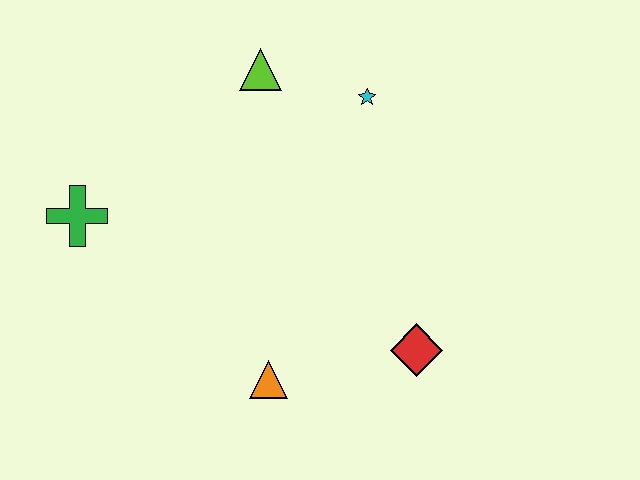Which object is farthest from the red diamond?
The green cross is farthest from the red diamond.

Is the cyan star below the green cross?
No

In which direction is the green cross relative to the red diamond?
The green cross is to the left of the red diamond.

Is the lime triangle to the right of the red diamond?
No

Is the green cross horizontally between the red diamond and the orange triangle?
No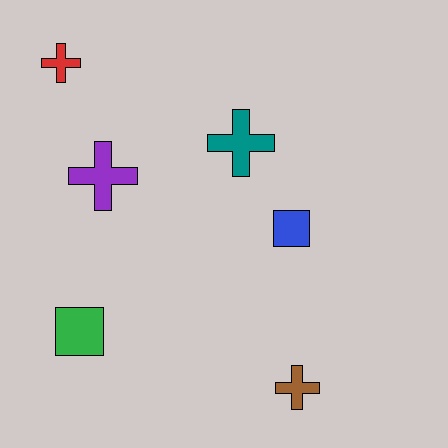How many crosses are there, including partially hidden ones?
There are 4 crosses.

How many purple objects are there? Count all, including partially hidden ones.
There is 1 purple object.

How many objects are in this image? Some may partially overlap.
There are 6 objects.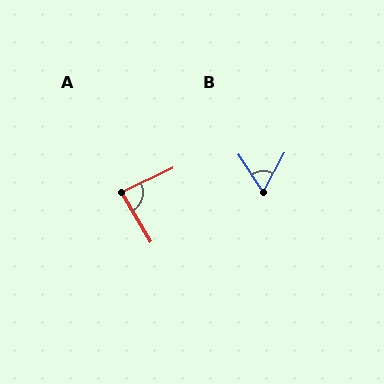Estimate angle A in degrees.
Approximately 85 degrees.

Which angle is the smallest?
B, at approximately 61 degrees.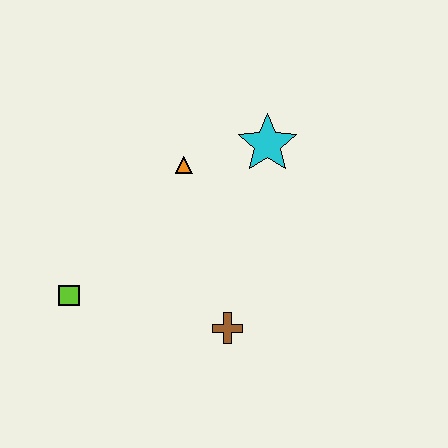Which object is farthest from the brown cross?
The cyan star is farthest from the brown cross.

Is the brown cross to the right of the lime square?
Yes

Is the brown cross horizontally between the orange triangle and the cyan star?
Yes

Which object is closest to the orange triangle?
The cyan star is closest to the orange triangle.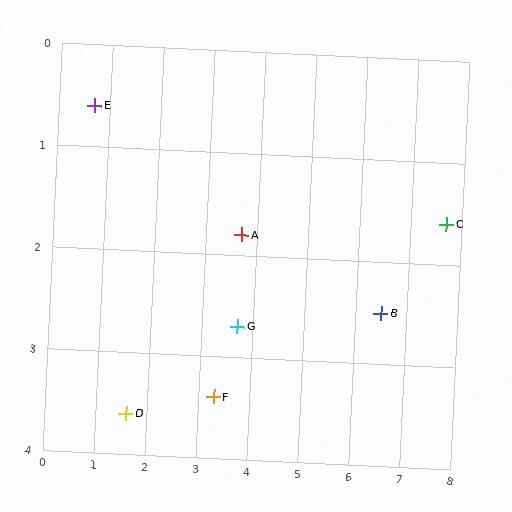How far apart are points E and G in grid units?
Points E and G are about 3.7 grid units apart.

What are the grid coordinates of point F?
Point F is at approximately (3.3, 3.4).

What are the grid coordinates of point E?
Point E is at approximately (0.7, 0.6).